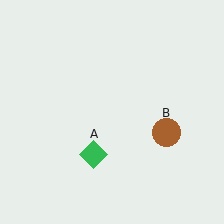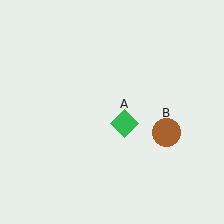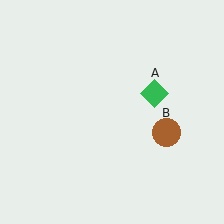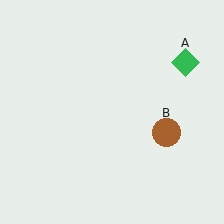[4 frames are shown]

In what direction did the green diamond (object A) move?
The green diamond (object A) moved up and to the right.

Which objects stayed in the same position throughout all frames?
Brown circle (object B) remained stationary.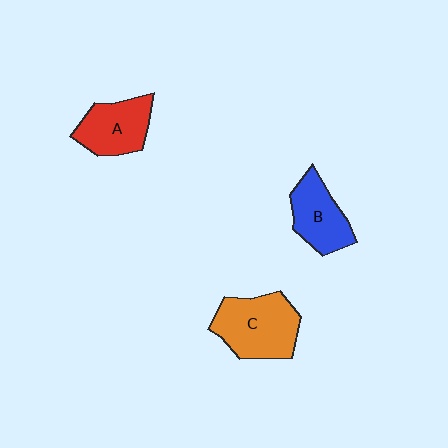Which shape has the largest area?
Shape C (orange).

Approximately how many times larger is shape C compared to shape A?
Approximately 1.3 times.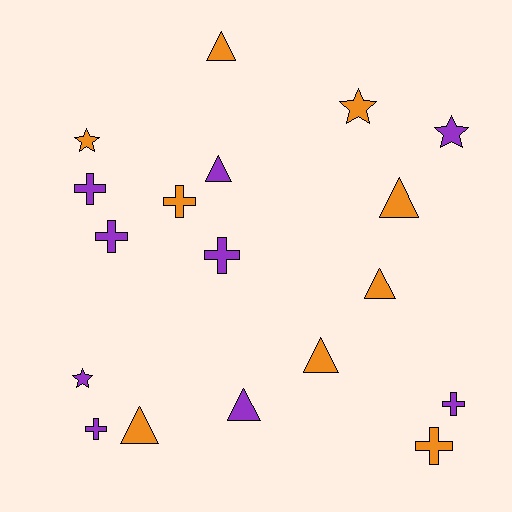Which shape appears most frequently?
Triangle, with 7 objects.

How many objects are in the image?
There are 18 objects.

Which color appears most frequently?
Orange, with 9 objects.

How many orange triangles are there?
There are 5 orange triangles.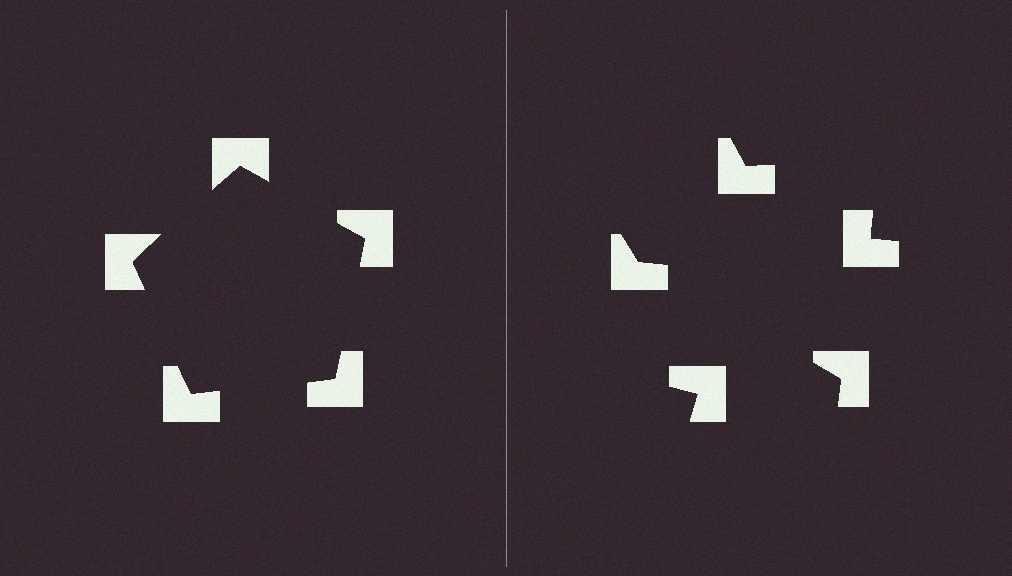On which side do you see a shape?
An illusory pentagon appears on the left side. On the right side the wedge cuts are rotated, so no coherent shape forms.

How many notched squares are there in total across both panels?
10 — 5 on each side.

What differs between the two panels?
The notched squares are positioned identically on both sides; only the wedge orientations differ. On the left they align to a pentagon; on the right they are misaligned.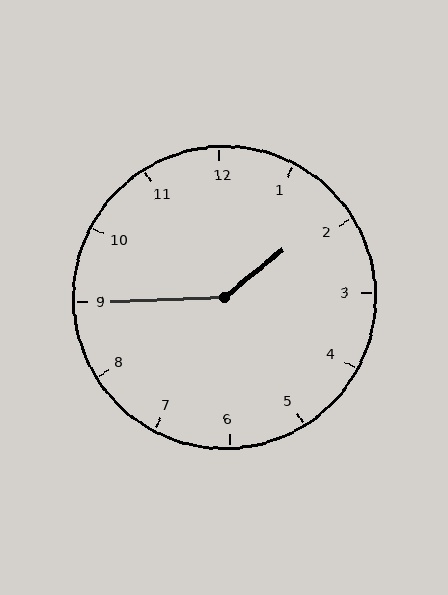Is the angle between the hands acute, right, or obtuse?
It is obtuse.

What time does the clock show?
1:45.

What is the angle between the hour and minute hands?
Approximately 142 degrees.